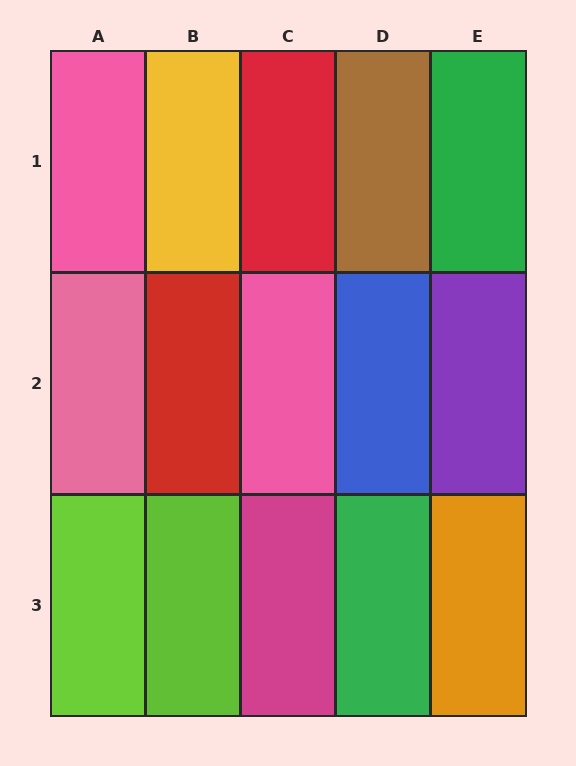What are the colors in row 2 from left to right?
Pink, red, pink, blue, purple.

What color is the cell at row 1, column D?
Brown.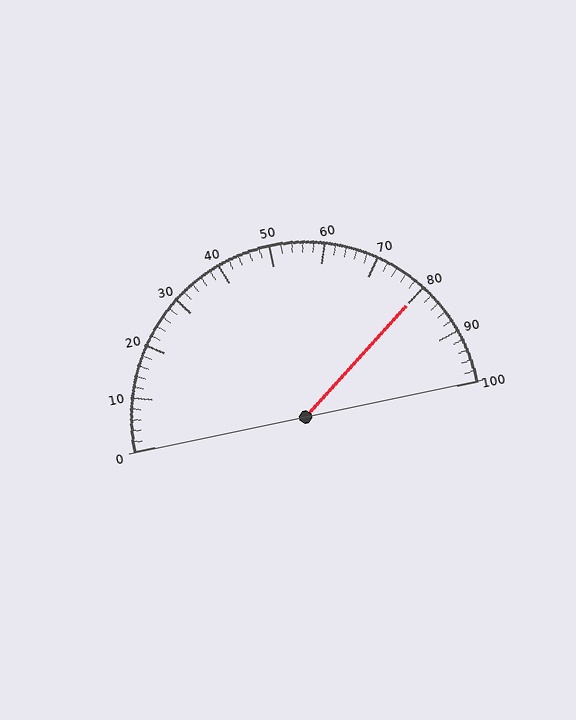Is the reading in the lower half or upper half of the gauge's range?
The reading is in the upper half of the range (0 to 100).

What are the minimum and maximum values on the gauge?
The gauge ranges from 0 to 100.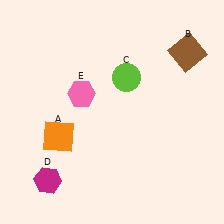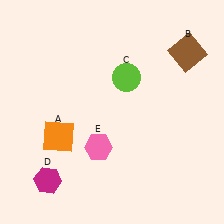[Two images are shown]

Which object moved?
The pink hexagon (E) moved down.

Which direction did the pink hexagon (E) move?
The pink hexagon (E) moved down.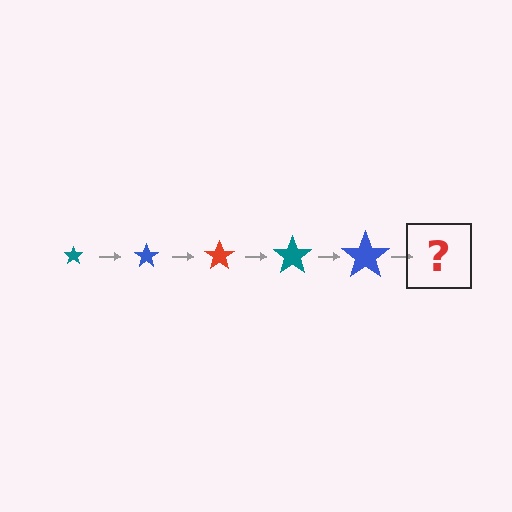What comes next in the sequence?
The next element should be a red star, larger than the previous one.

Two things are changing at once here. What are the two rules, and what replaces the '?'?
The two rules are that the star grows larger each step and the color cycles through teal, blue, and red. The '?' should be a red star, larger than the previous one.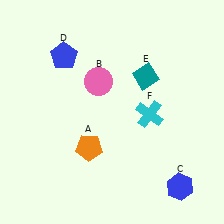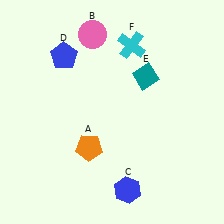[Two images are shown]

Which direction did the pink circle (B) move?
The pink circle (B) moved up.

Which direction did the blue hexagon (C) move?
The blue hexagon (C) moved left.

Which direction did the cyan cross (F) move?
The cyan cross (F) moved up.